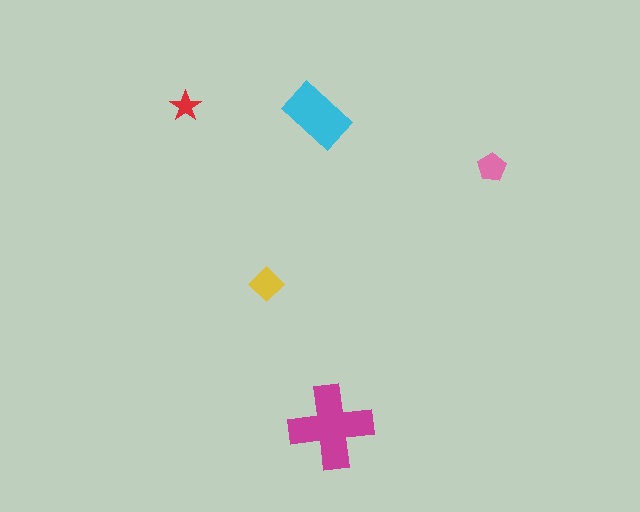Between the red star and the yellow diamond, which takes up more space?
The yellow diamond.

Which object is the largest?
The magenta cross.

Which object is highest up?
The red star is topmost.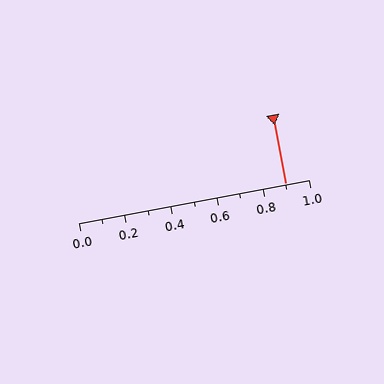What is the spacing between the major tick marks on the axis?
The major ticks are spaced 0.2 apart.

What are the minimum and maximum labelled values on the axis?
The axis runs from 0.0 to 1.0.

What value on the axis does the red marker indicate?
The marker indicates approximately 0.9.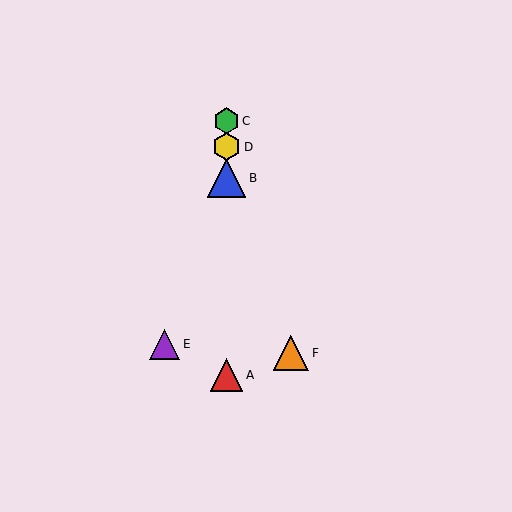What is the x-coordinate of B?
Object B is at x≈226.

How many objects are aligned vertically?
4 objects (A, B, C, D) are aligned vertically.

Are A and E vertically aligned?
No, A is at x≈226 and E is at x≈165.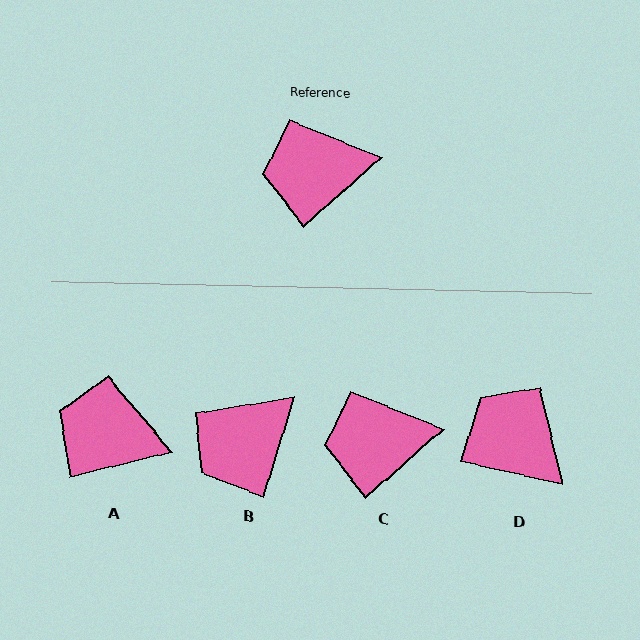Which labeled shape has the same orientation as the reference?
C.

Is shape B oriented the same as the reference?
No, it is off by about 31 degrees.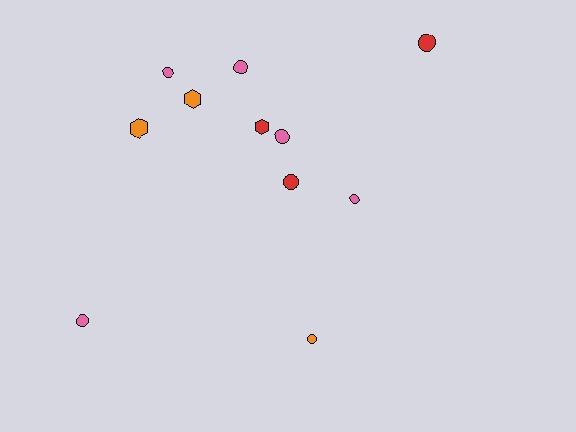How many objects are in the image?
There are 11 objects.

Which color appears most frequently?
Pink, with 5 objects.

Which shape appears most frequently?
Circle, with 8 objects.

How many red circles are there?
There are 2 red circles.